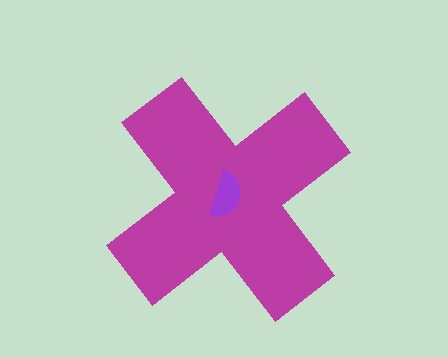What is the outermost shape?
The magenta cross.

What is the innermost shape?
The purple semicircle.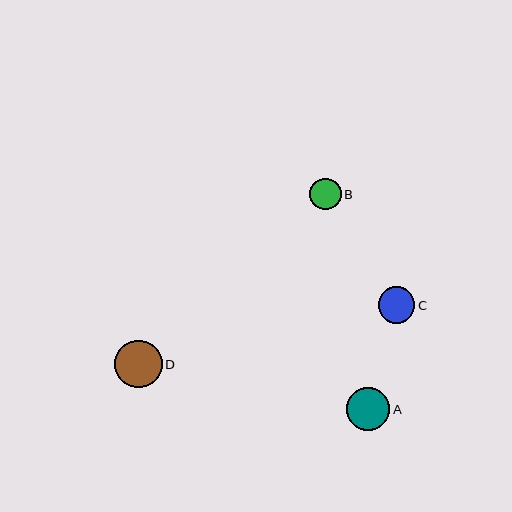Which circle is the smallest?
Circle B is the smallest with a size of approximately 31 pixels.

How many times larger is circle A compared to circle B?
Circle A is approximately 1.4 times the size of circle B.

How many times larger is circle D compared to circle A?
Circle D is approximately 1.1 times the size of circle A.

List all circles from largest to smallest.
From largest to smallest: D, A, C, B.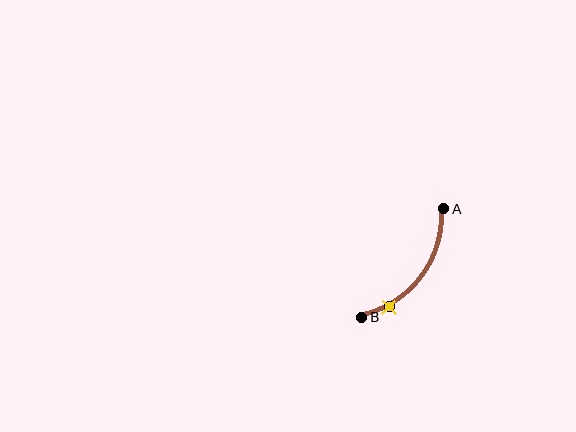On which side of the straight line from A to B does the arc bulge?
The arc bulges below and to the right of the straight line connecting A and B.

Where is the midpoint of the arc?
The arc midpoint is the point on the curve farthest from the straight line joining A and B. It sits below and to the right of that line.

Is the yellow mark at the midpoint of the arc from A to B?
No. The yellow mark lies on the arc but is closer to endpoint B. The arc midpoint would be at the point on the curve equidistant along the arc from both A and B.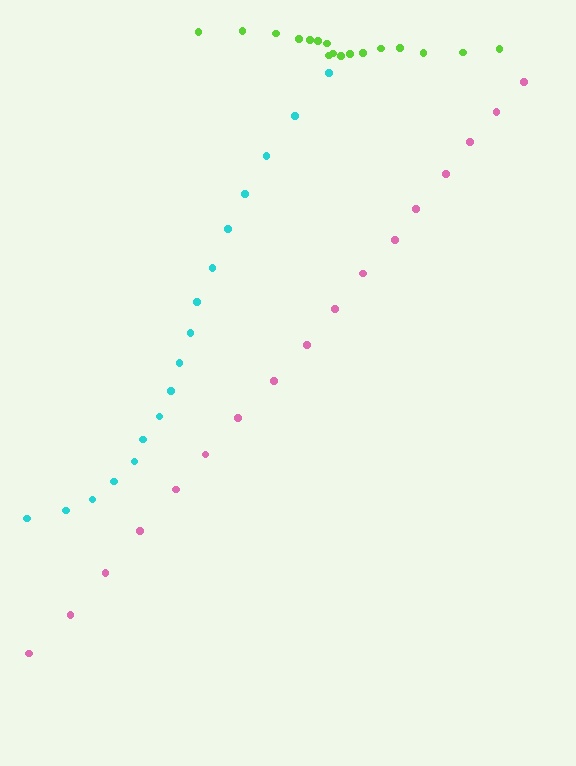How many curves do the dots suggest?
There are 3 distinct paths.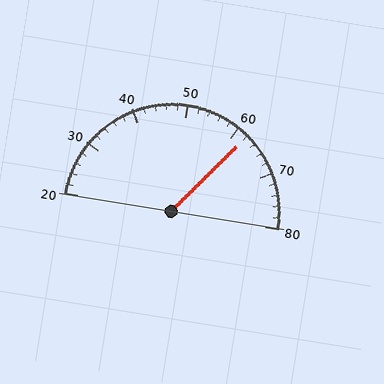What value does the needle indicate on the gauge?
The needle indicates approximately 62.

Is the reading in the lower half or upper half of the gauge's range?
The reading is in the upper half of the range (20 to 80).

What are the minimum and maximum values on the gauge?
The gauge ranges from 20 to 80.